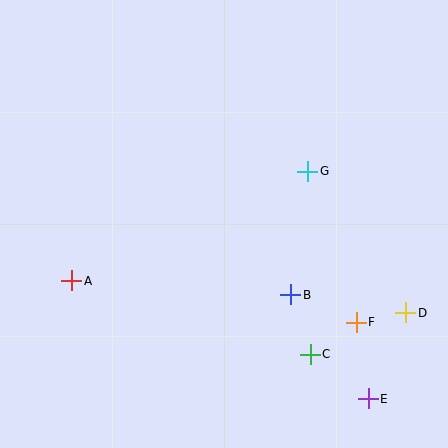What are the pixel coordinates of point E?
Point E is at (368, 399).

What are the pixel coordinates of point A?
Point A is at (72, 281).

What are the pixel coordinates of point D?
Point D is at (406, 313).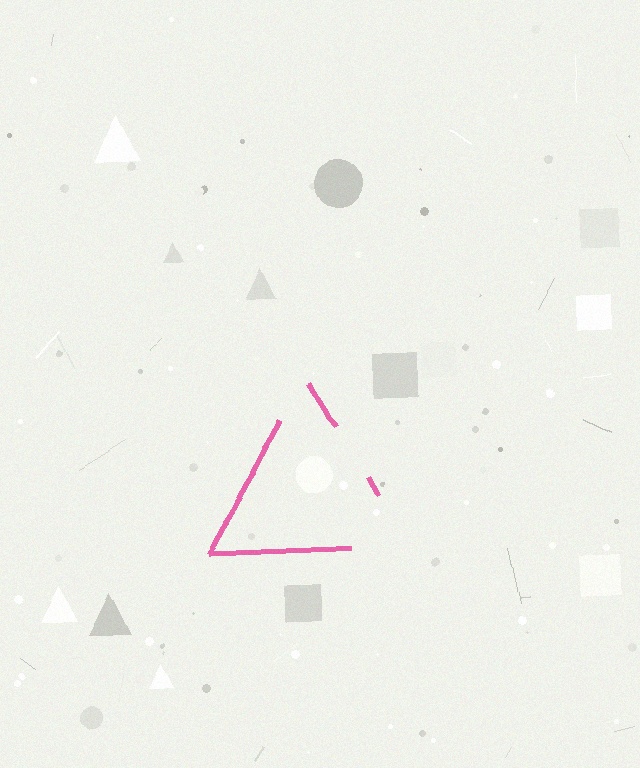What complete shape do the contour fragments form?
The contour fragments form a triangle.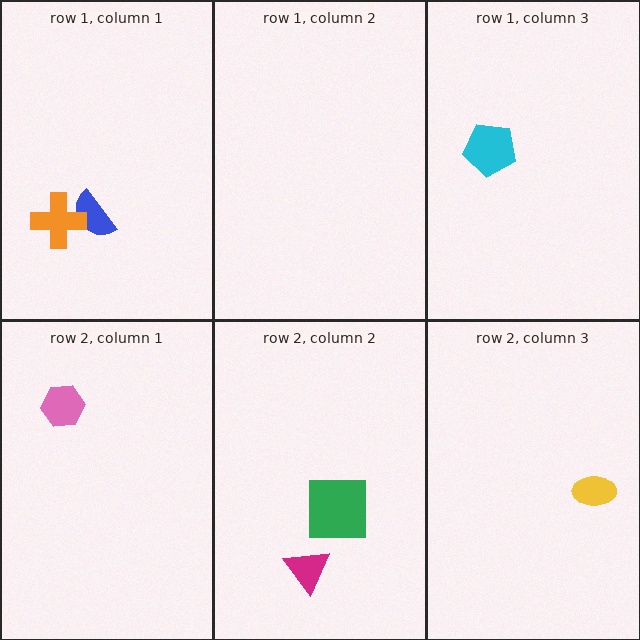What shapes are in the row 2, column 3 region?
The yellow ellipse.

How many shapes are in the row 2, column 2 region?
2.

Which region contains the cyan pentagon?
The row 1, column 3 region.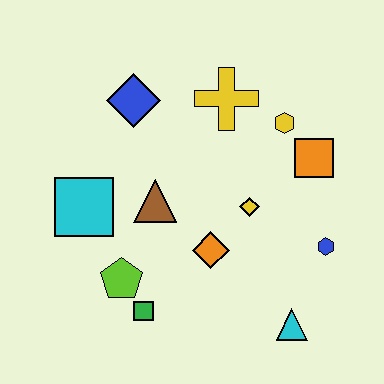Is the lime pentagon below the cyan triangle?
No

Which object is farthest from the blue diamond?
The cyan triangle is farthest from the blue diamond.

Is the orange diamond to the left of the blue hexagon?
Yes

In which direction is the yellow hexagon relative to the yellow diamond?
The yellow hexagon is above the yellow diamond.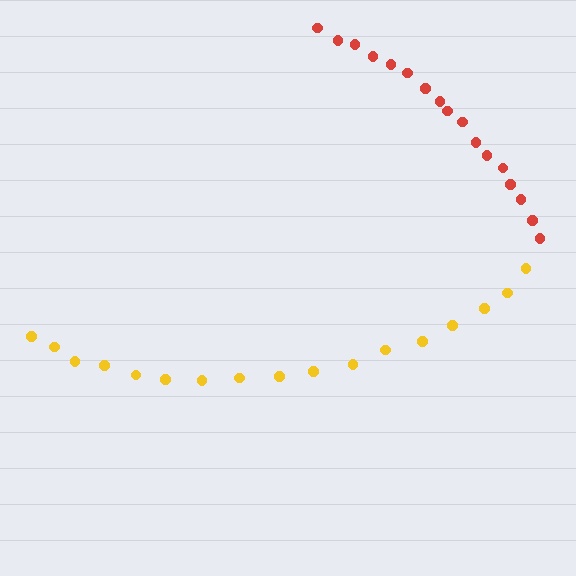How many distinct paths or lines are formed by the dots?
There are 2 distinct paths.